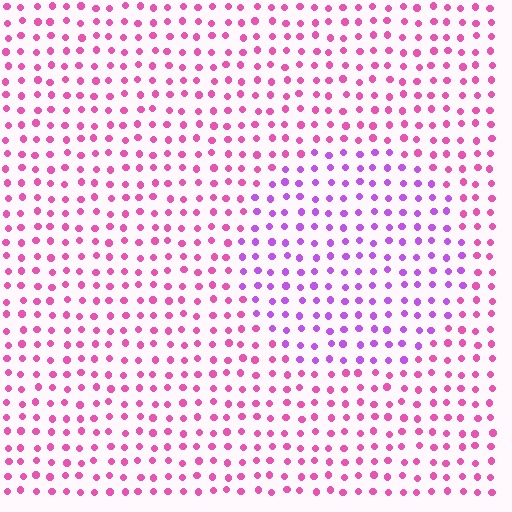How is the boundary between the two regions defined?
The boundary is defined purely by a slight shift in hue (about 38 degrees). Spacing, size, and orientation are identical on both sides.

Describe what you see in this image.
The image is filled with small pink elements in a uniform arrangement. A circle-shaped region is visible where the elements are tinted to a slightly different hue, forming a subtle color boundary.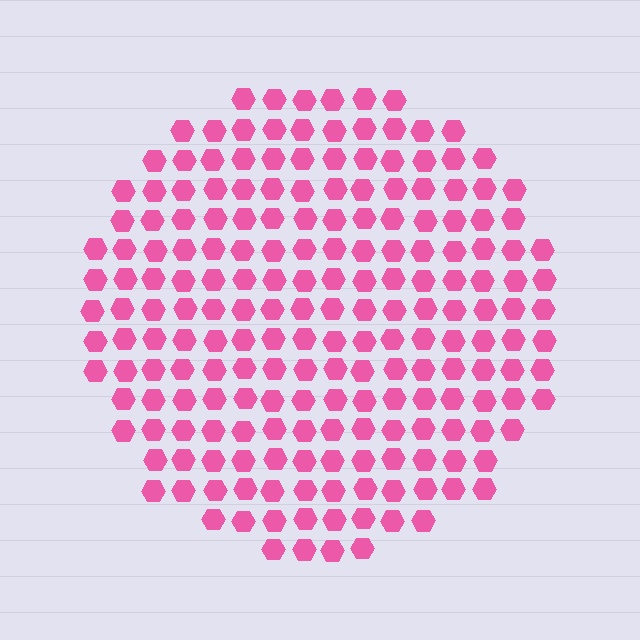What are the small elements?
The small elements are hexagons.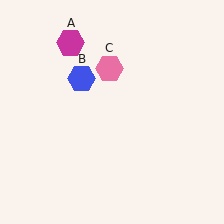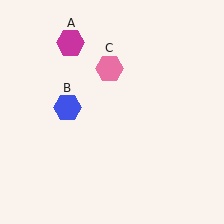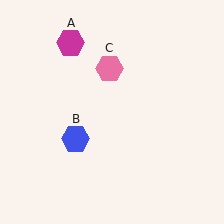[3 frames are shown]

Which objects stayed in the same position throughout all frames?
Magenta hexagon (object A) and pink hexagon (object C) remained stationary.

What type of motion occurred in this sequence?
The blue hexagon (object B) rotated counterclockwise around the center of the scene.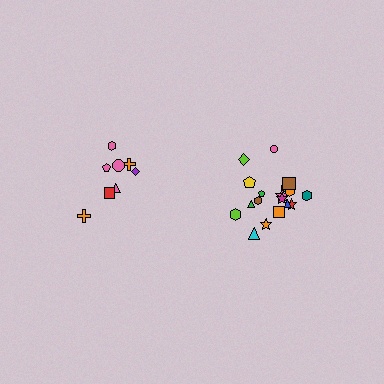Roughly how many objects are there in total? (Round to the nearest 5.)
Roughly 25 objects in total.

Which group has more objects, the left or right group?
The right group.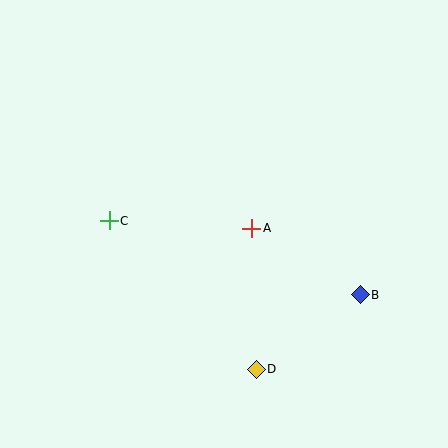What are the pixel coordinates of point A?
Point A is at (252, 228).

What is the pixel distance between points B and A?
The distance between B and A is 127 pixels.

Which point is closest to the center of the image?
Point A at (252, 228) is closest to the center.